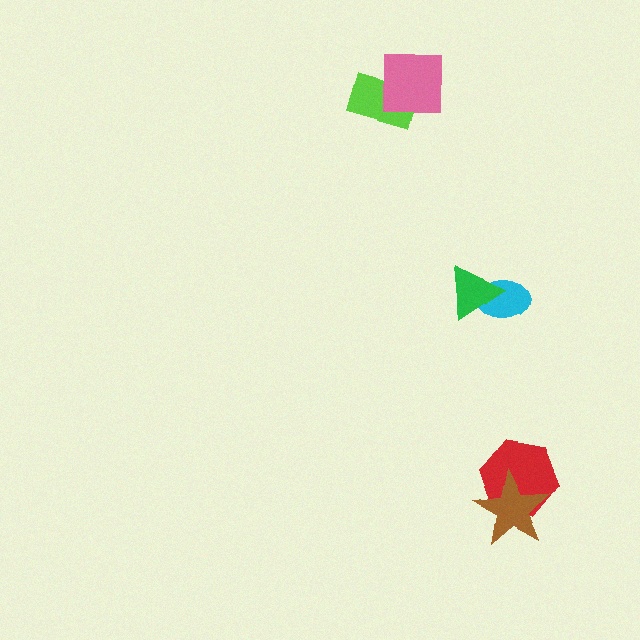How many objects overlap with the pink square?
1 object overlaps with the pink square.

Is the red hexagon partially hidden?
Yes, it is partially covered by another shape.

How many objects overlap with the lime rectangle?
1 object overlaps with the lime rectangle.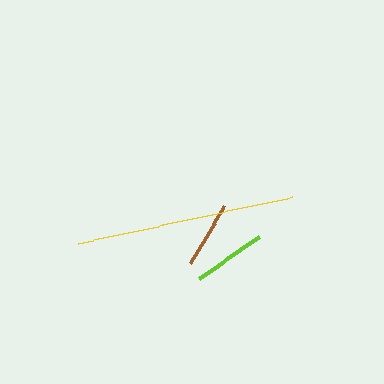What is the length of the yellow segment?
The yellow segment is approximately 219 pixels long.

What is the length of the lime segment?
The lime segment is approximately 72 pixels long.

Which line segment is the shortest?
The brown line is the shortest at approximately 66 pixels.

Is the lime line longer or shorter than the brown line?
The lime line is longer than the brown line.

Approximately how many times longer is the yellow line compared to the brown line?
The yellow line is approximately 3.3 times the length of the brown line.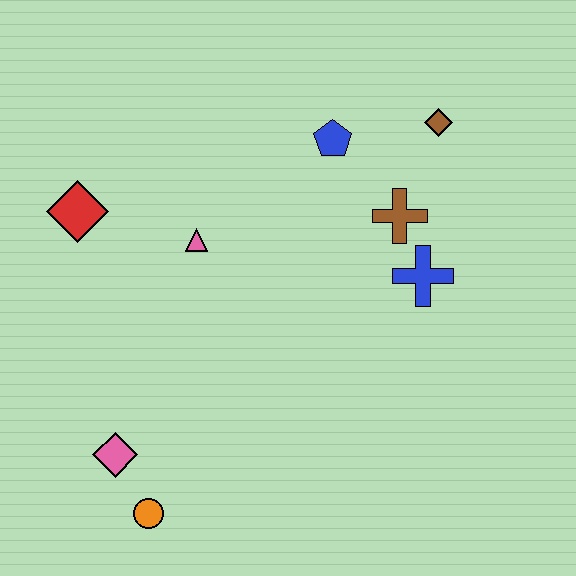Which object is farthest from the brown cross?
The orange circle is farthest from the brown cross.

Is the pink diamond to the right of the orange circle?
No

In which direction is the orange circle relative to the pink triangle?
The orange circle is below the pink triangle.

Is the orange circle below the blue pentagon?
Yes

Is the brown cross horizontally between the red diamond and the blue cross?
Yes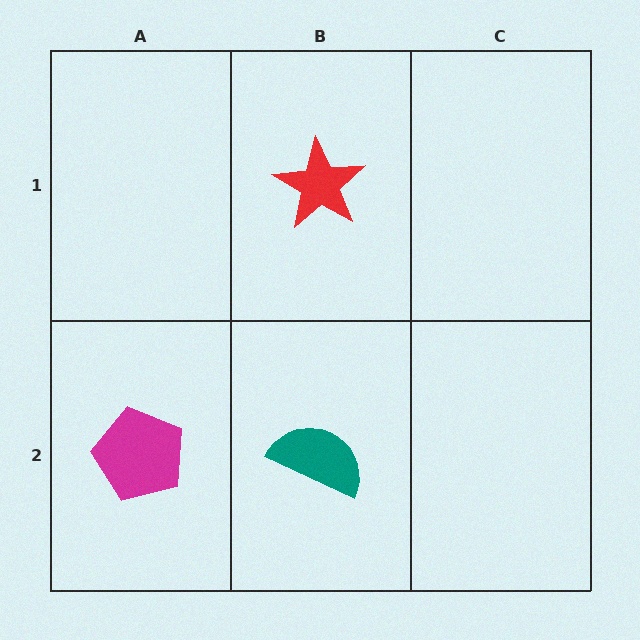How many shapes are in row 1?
1 shape.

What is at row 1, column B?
A red star.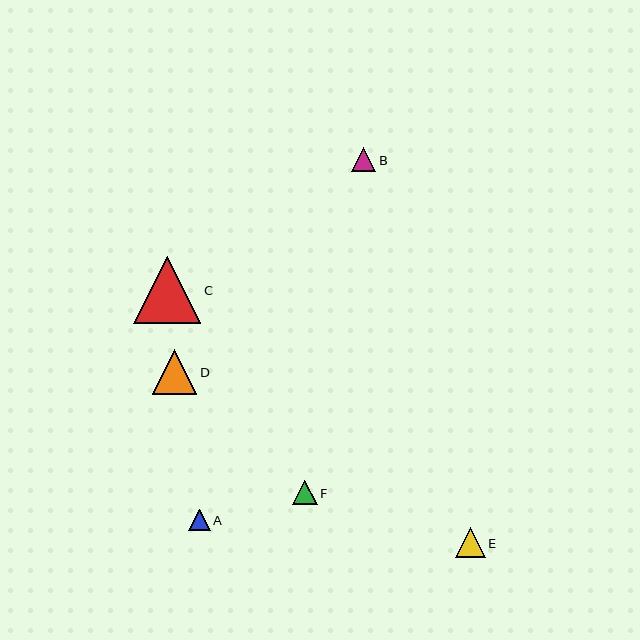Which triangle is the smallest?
Triangle A is the smallest with a size of approximately 22 pixels.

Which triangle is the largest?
Triangle C is the largest with a size of approximately 67 pixels.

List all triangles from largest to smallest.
From largest to smallest: C, D, E, F, B, A.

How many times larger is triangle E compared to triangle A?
Triangle E is approximately 1.4 times the size of triangle A.